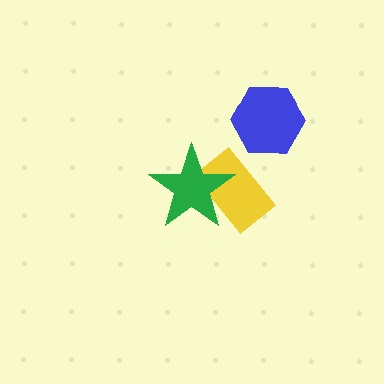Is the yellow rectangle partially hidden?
Yes, it is partially covered by another shape.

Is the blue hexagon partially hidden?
No, no other shape covers it.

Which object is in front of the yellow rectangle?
The green star is in front of the yellow rectangle.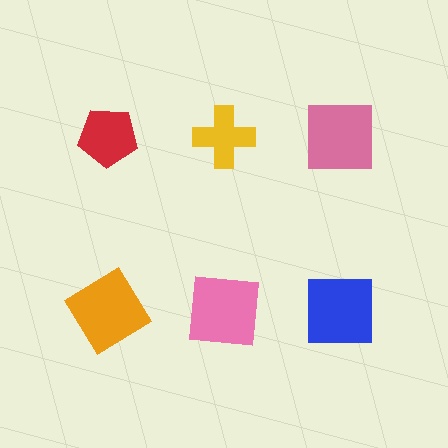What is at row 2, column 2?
A pink square.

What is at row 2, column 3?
A blue square.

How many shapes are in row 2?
3 shapes.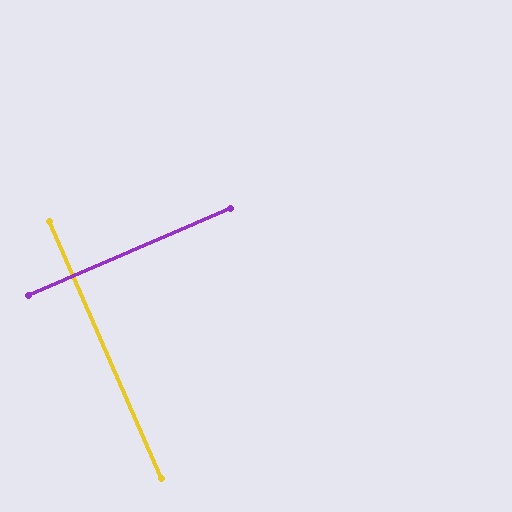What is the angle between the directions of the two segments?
Approximately 90 degrees.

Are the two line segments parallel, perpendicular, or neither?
Perpendicular — they meet at approximately 90°.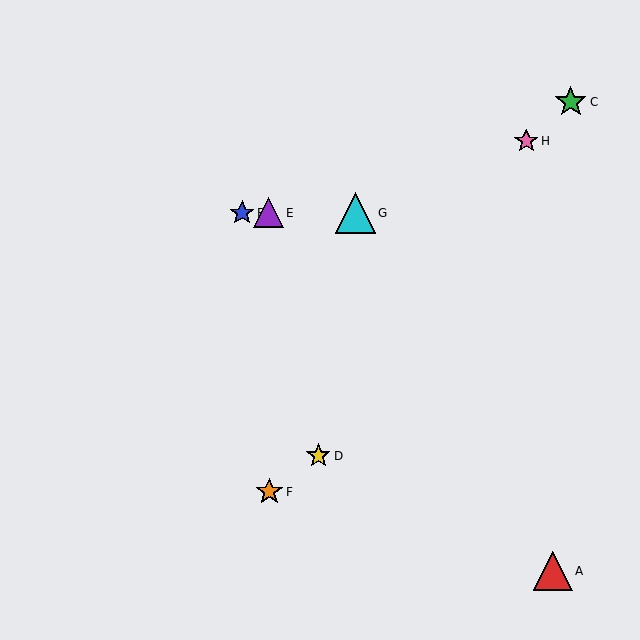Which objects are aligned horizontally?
Objects B, E, G are aligned horizontally.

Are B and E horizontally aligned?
Yes, both are at y≈213.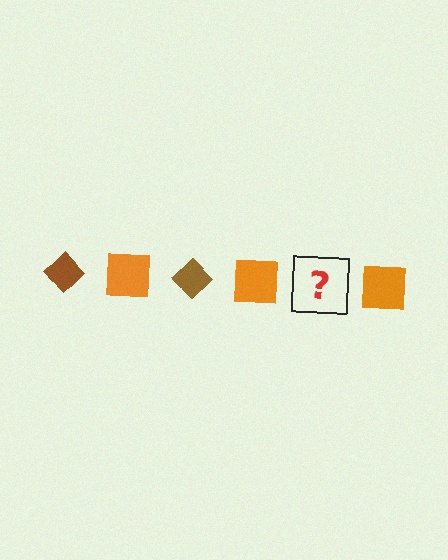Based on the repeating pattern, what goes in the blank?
The blank should be a brown diamond.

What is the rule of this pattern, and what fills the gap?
The rule is that the pattern alternates between brown diamond and orange square. The gap should be filled with a brown diamond.